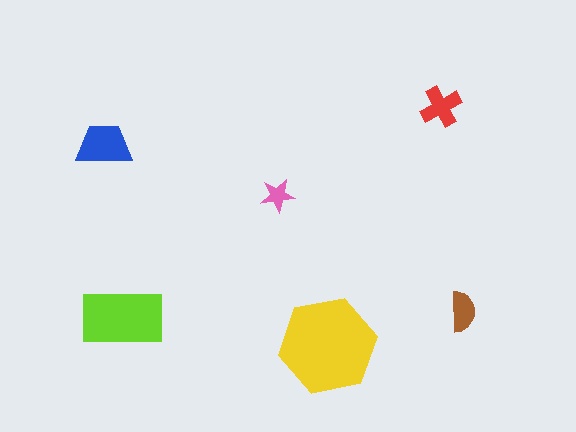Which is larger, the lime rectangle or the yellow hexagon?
The yellow hexagon.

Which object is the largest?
The yellow hexagon.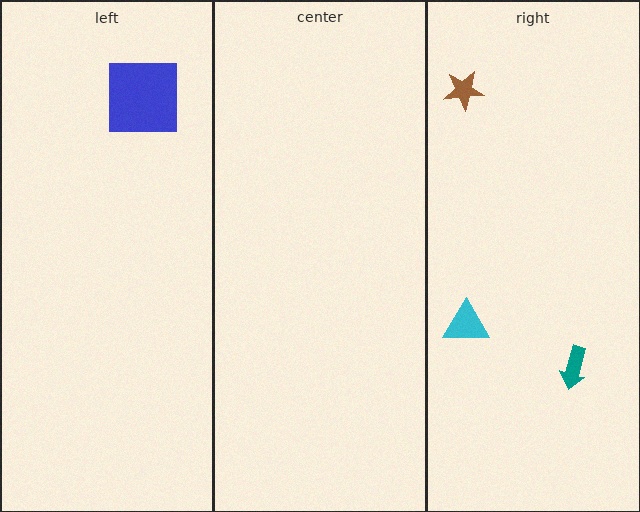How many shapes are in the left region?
1.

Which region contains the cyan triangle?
The right region.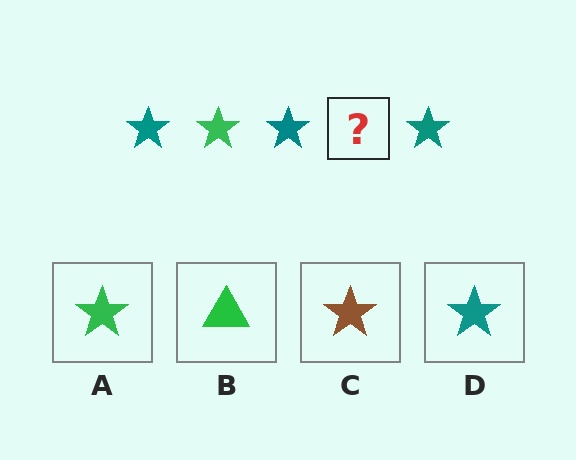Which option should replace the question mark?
Option A.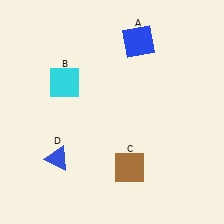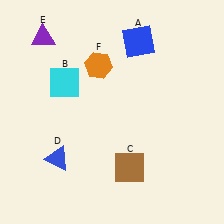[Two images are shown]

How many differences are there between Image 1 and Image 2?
There are 2 differences between the two images.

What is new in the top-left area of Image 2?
A purple triangle (E) was added in the top-left area of Image 2.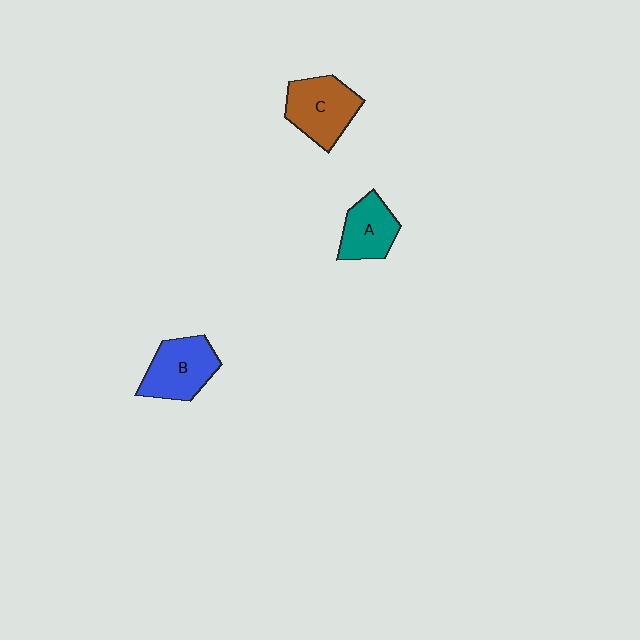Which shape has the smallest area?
Shape A (teal).